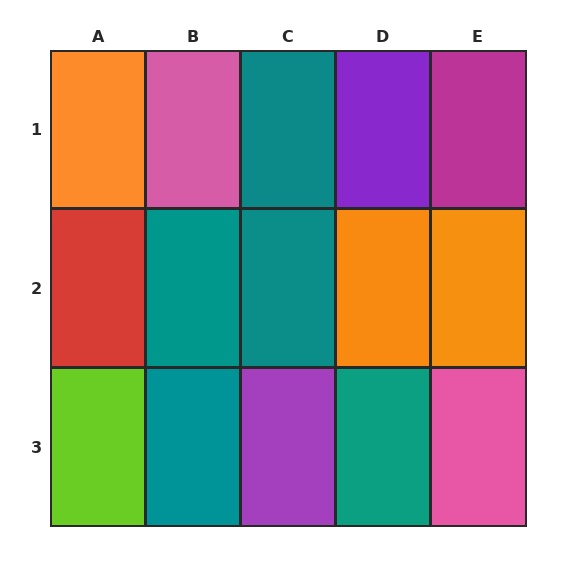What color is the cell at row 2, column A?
Red.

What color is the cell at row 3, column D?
Teal.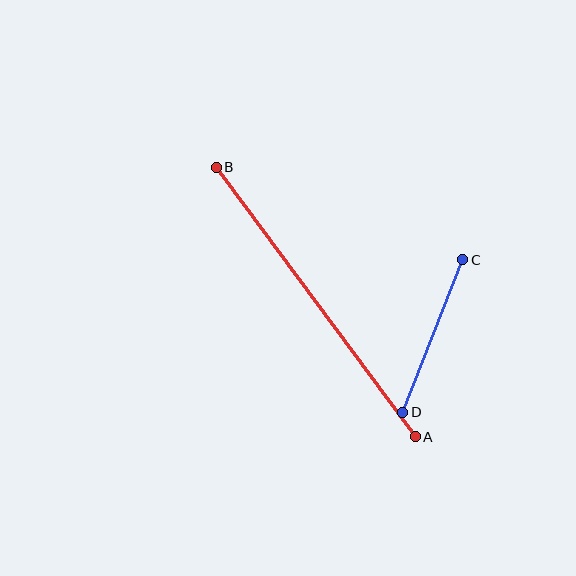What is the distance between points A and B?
The distance is approximately 335 pixels.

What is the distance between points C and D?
The distance is approximately 164 pixels.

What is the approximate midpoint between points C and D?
The midpoint is at approximately (433, 336) pixels.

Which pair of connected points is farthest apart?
Points A and B are farthest apart.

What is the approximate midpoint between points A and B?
The midpoint is at approximately (316, 302) pixels.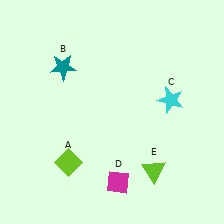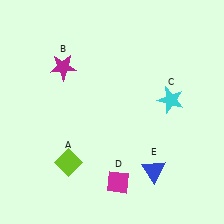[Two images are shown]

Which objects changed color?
B changed from teal to magenta. E changed from lime to blue.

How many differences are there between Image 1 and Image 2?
There are 2 differences between the two images.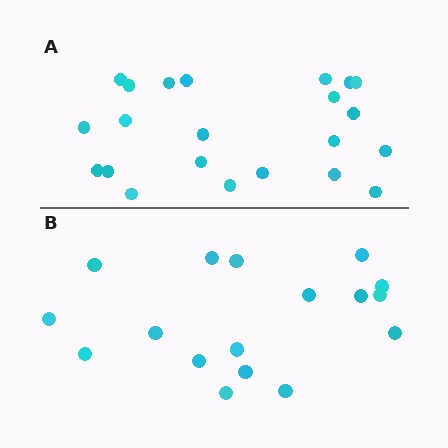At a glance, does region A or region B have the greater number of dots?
Region A (the top region) has more dots.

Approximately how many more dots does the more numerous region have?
Region A has about 5 more dots than region B.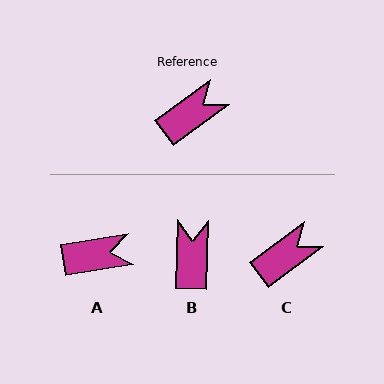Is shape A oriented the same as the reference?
No, it is off by about 28 degrees.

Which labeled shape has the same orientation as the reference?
C.